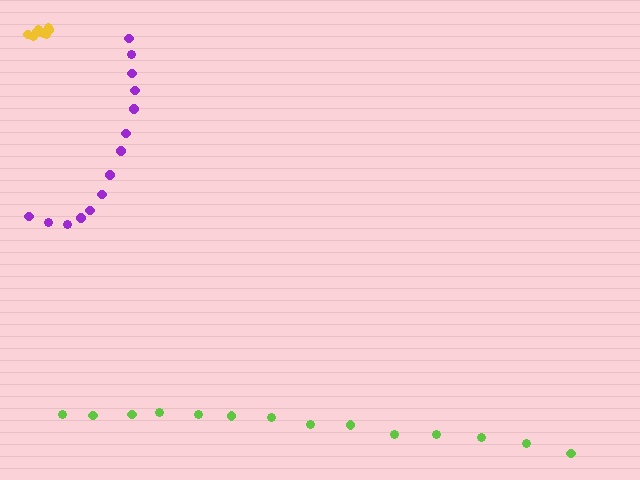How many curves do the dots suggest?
There are 3 distinct paths.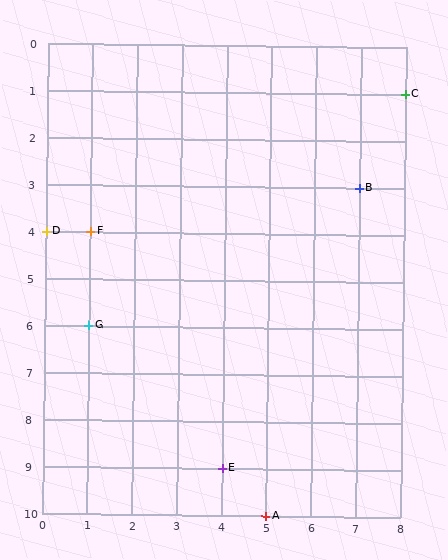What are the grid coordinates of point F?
Point F is at grid coordinates (1, 4).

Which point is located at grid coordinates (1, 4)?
Point F is at (1, 4).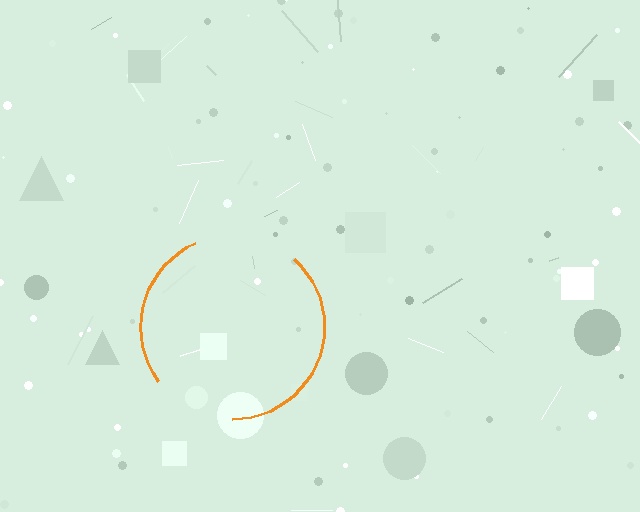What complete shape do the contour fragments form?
The contour fragments form a circle.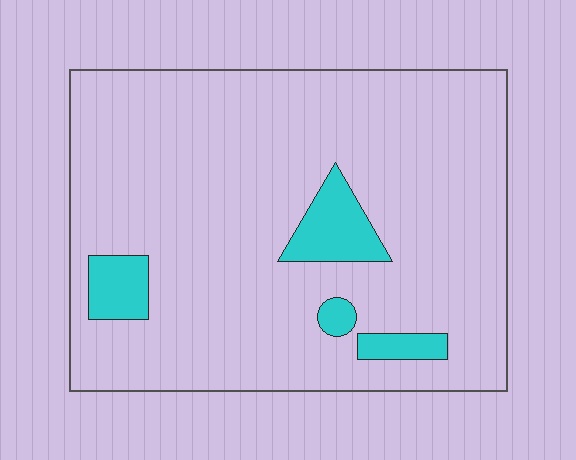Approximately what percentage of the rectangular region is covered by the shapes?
Approximately 10%.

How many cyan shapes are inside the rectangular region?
4.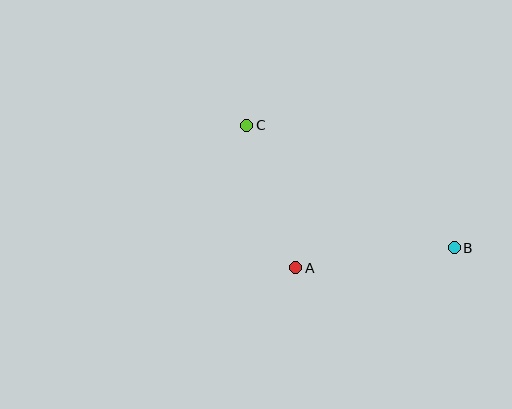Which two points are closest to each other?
Points A and C are closest to each other.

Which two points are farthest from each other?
Points B and C are farthest from each other.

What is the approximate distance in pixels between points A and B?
The distance between A and B is approximately 160 pixels.